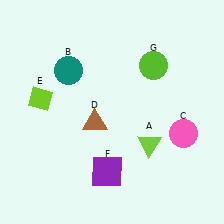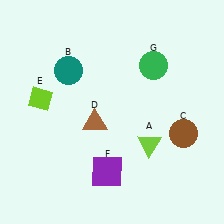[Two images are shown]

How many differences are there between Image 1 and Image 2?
There are 2 differences between the two images.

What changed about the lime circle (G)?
In Image 1, G is lime. In Image 2, it changed to green.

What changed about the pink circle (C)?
In Image 1, C is pink. In Image 2, it changed to brown.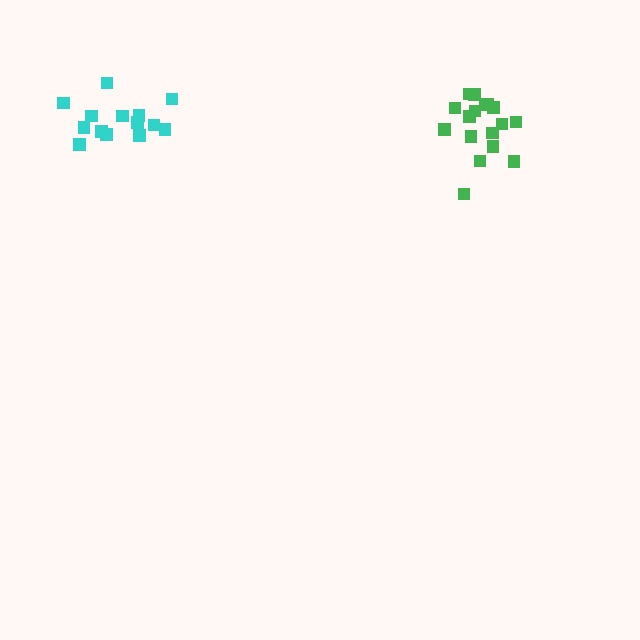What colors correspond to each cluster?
The clusters are colored: green, cyan.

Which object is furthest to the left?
The cyan cluster is leftmost.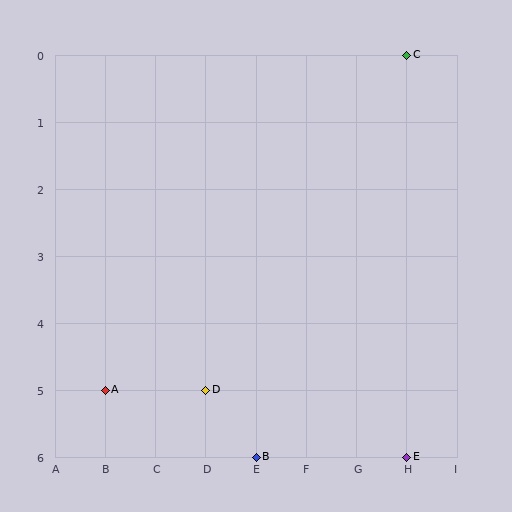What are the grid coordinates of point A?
Point A is at grid coordinates (B, 5).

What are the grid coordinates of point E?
Point E is at grid coordinates (H, 6).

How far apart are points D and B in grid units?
Points D and B are 1 column and 1 row apart (about 1.4 grid units diagonally).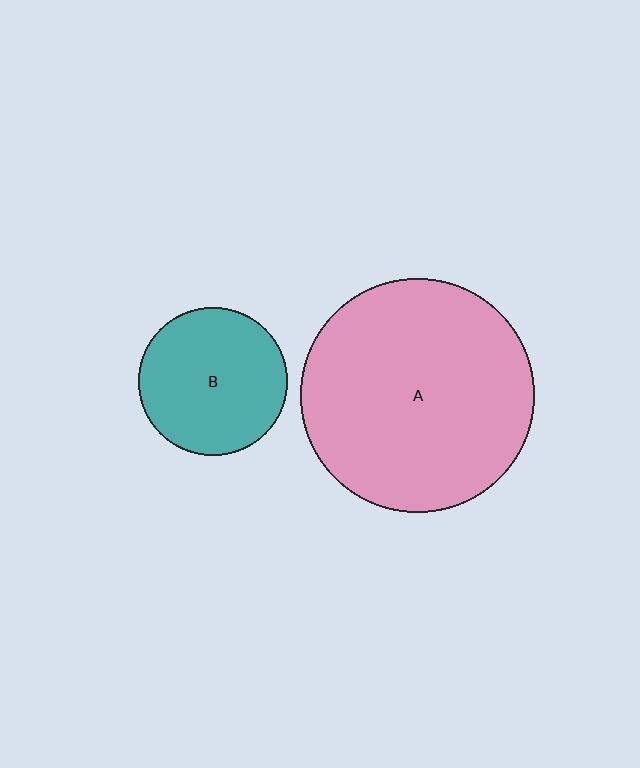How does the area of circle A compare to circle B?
Approximately 2.5 times.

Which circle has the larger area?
Circle A (pink).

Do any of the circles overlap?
No, none of the circles overlap.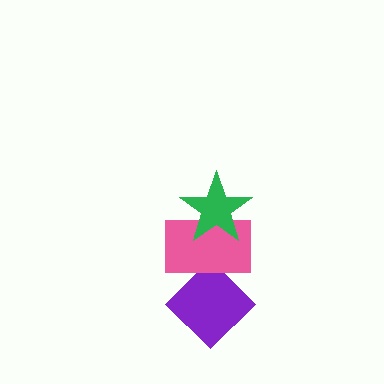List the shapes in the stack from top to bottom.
From top to bottom: the green star, the pink rectangle, the purple diamond.